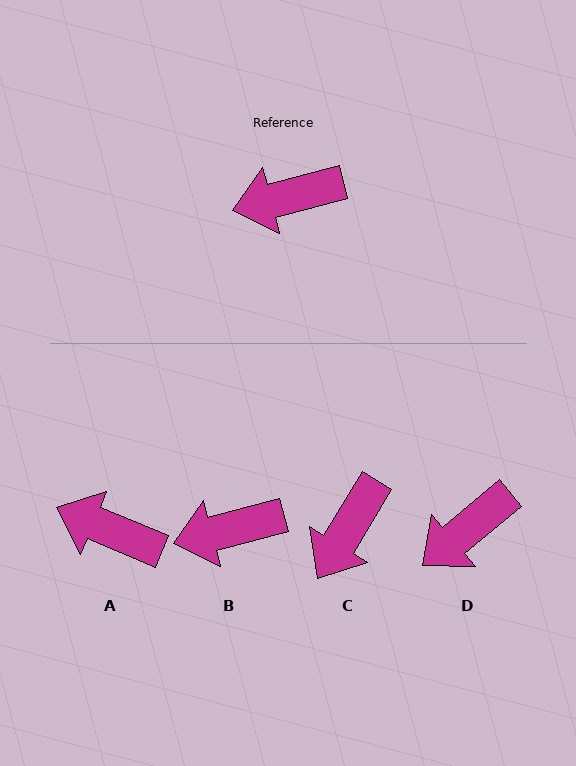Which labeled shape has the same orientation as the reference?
B.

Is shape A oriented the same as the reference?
No, it is off by about 37 degrees.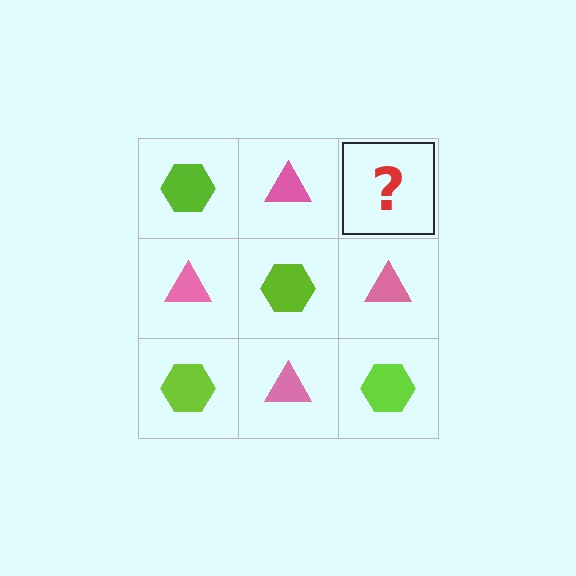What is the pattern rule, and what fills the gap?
The rule is that it alternates lime hexagon and pink triangle in a checkerboard pattern. The gap should be filled with a lime hexagon.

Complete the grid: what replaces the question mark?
The question mark should be replaced with a lime hexagon.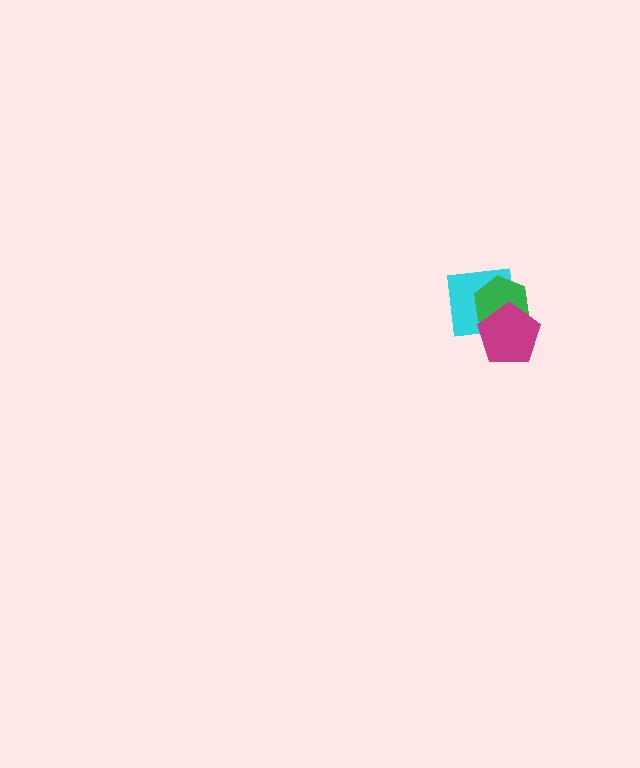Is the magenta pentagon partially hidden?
No, no other shape covers it.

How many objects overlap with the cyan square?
2 objects overlap with the cyan square.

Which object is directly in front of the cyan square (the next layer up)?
The green hexagon is directly in front of the cyan square.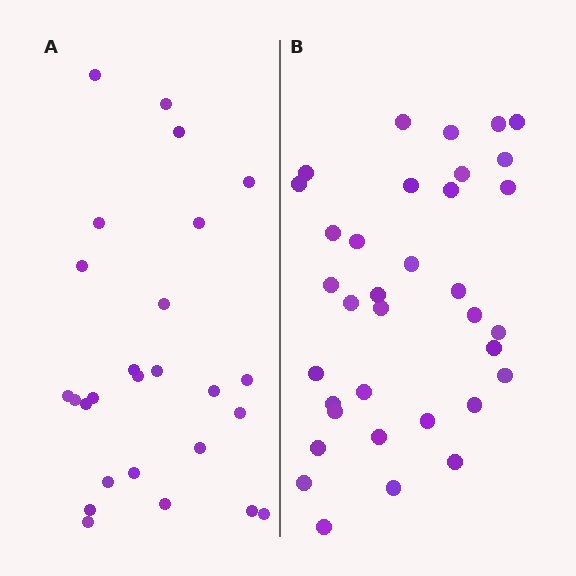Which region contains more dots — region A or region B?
Region B (the right region) has more dots.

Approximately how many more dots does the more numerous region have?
Region B has roughly 8 or so more dots than region A.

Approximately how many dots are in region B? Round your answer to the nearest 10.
About 40 dots. (The exact count is 35, which rounds to 40.)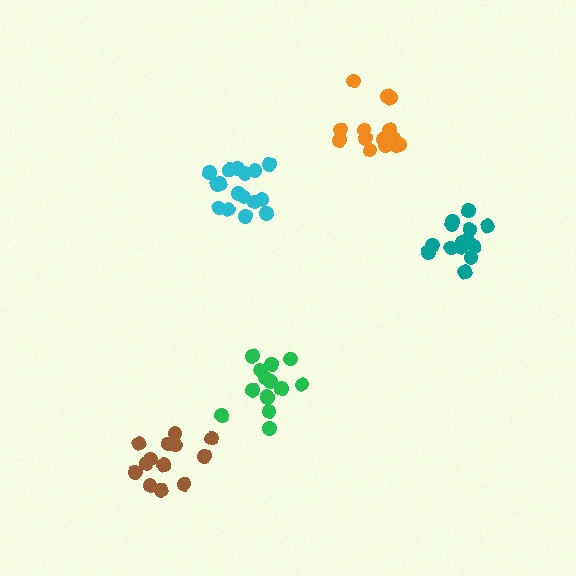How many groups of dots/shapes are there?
There are 5 groups.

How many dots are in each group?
Group 1: 16 dots, Group 2: 15 dots, Group 3: 13 dots, Group 4: 14 dots, Group 5: 15 dots (73 total).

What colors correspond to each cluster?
The clusters are colored: cyan, teal, brown, green, orange.